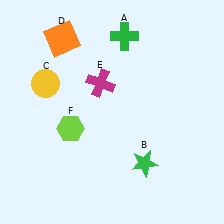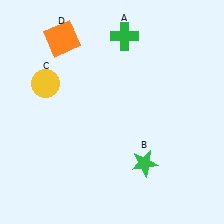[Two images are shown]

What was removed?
The lime hexagon (F), the magenta cross (E) were removed in Image 2.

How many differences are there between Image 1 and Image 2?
There are 2 differences between the two images.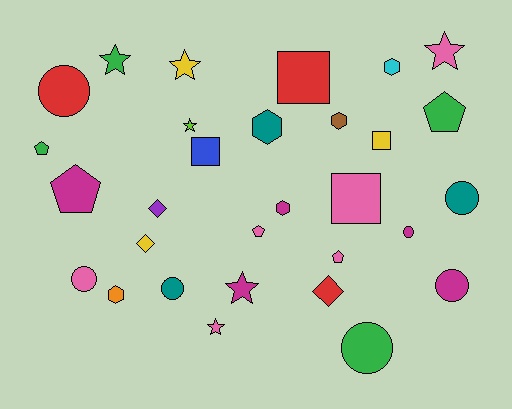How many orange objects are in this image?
There is 1 orange object.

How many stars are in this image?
There are 6 stars.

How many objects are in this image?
There are 30 objects.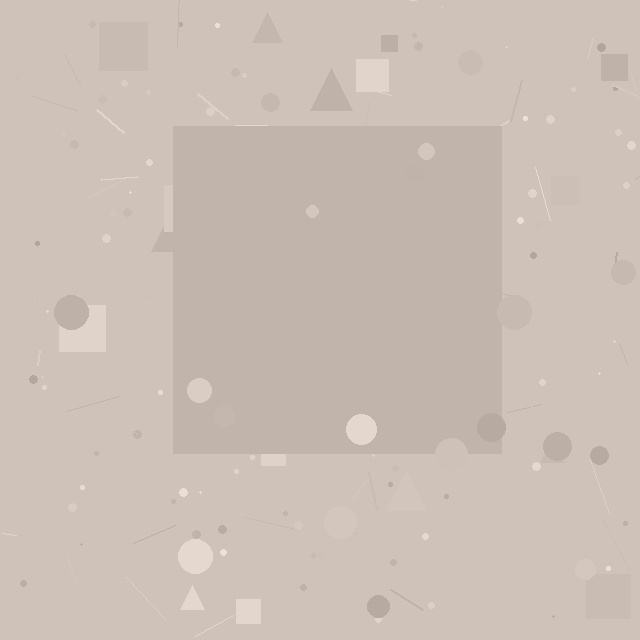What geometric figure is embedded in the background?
A square is embedded in the background.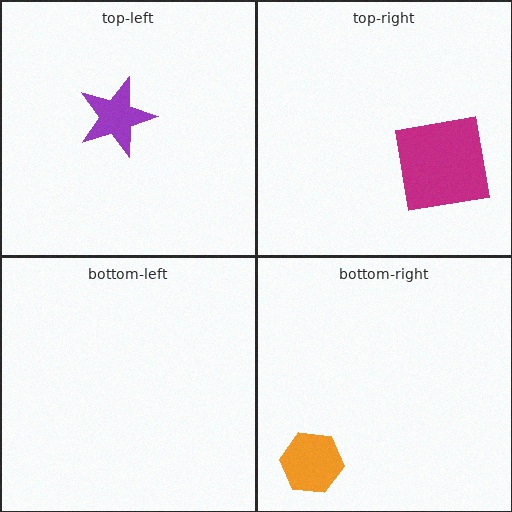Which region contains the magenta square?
The top-right region.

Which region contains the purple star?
The top-left region.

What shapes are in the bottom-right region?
The orange hexagon.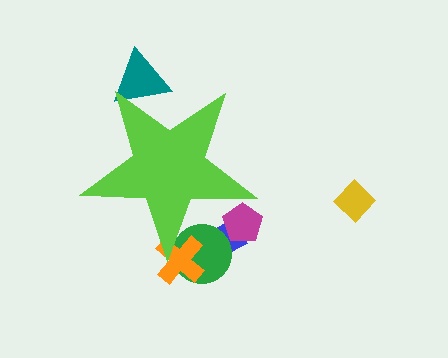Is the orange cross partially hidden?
Yes, the orange cross is partially hidden behind the lime star.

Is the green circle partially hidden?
Yes, the green circle is partially hidden behind the lime star.